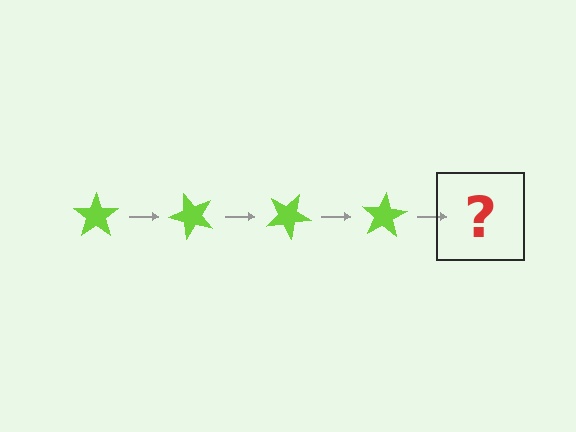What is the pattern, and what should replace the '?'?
The pattern is that the star rotates 50 degrees each step. The '?' should be a lime star rotated 200 degrees.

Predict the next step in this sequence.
The next step is a lime star rotated 200 degrees.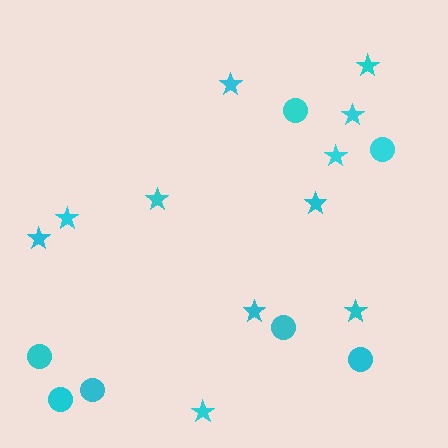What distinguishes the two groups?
There are 2 groups: one group of circles (7) and one group of stars (11).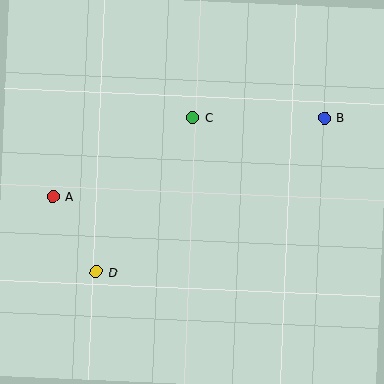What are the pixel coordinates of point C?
Point C is at (193, 117).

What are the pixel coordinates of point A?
Point A is at (53, 196).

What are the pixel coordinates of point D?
Point D is at (96, 272).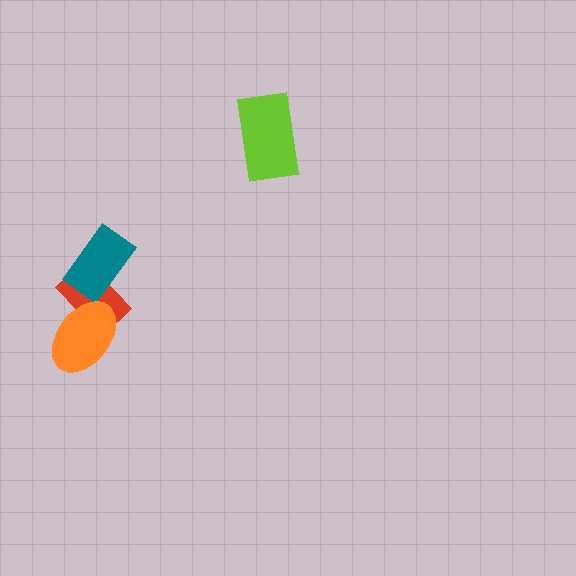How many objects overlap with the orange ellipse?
1 object overlaps with the orange ellipse.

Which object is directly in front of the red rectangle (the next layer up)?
The teal rectangle is directly in front of the red rectangle.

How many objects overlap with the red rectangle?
2 objects overlap with the red rectangle.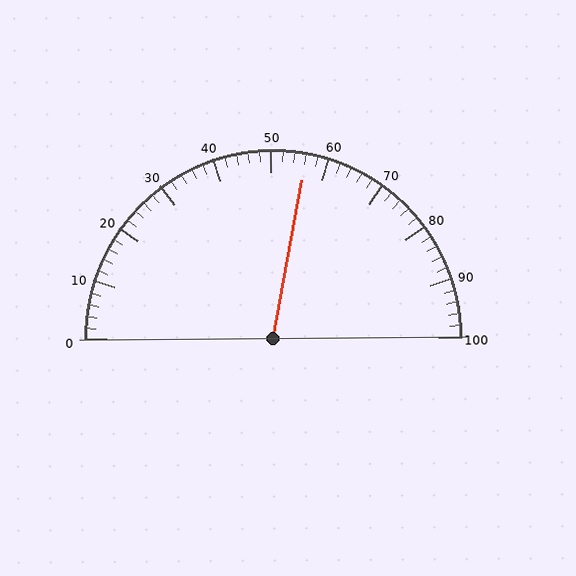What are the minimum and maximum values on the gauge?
The gauge ranges from 0 to 100.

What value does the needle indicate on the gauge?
The needle indicates approximately 56.